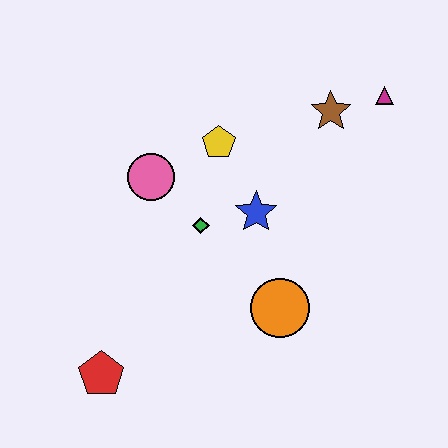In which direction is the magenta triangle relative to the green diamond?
The magenta triangle is to the right of the green diamond.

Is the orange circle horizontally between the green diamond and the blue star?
No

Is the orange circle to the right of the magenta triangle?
No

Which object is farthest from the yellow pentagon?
The red pentagon is farthest from the yellow pentagon.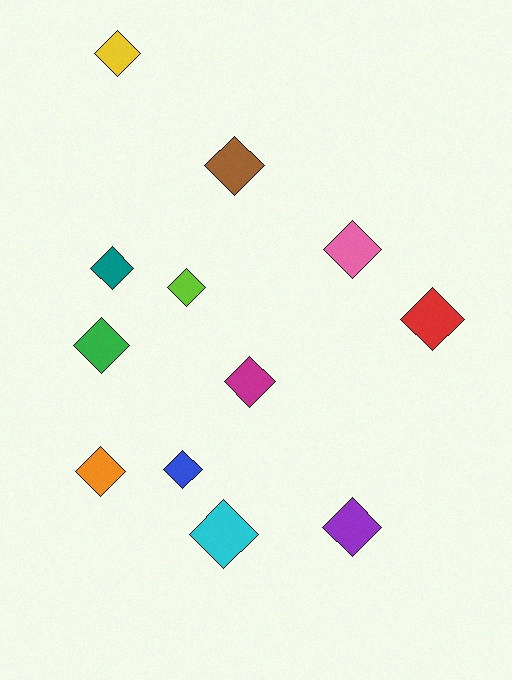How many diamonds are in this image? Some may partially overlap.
There are 12 diamonds.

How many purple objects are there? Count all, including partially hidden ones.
There is 1 purple object.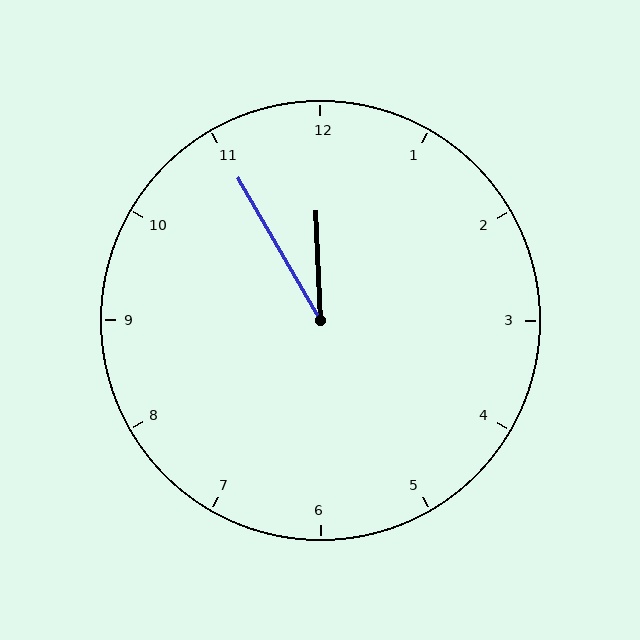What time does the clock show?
11:55.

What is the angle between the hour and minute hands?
Approximately 28 degrees.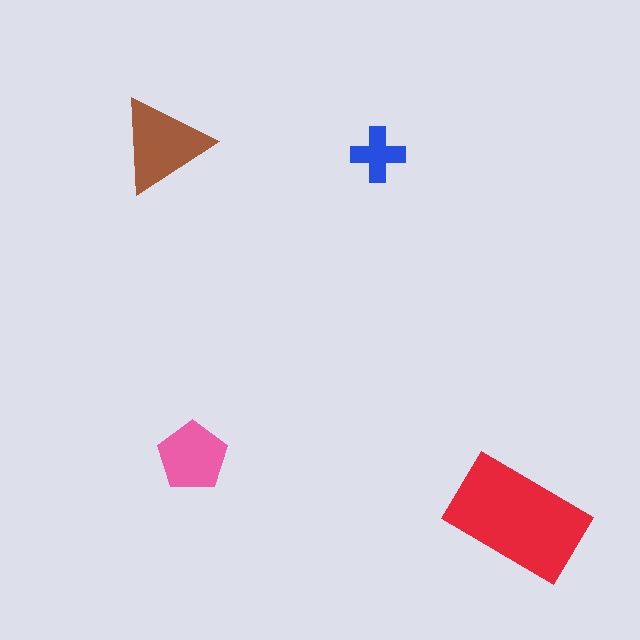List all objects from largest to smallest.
The red rectangle, the brown triangle, the pink pentagon, the blue cross.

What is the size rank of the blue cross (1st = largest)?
4th.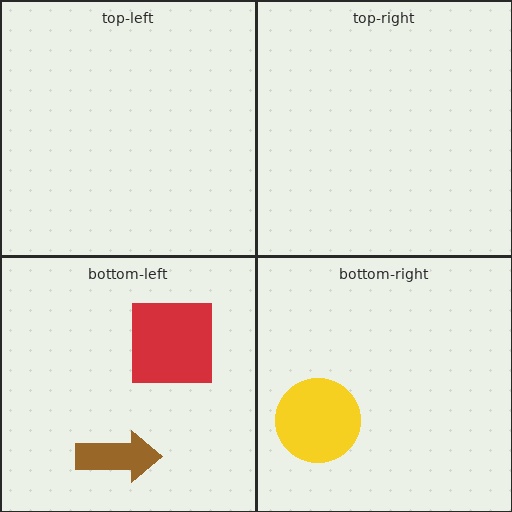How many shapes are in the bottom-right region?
1.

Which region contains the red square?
The bottom-left region.